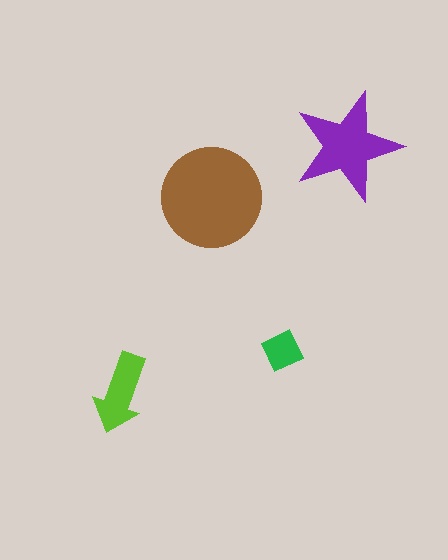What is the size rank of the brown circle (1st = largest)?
1st.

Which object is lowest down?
The lime arrow is bottommost.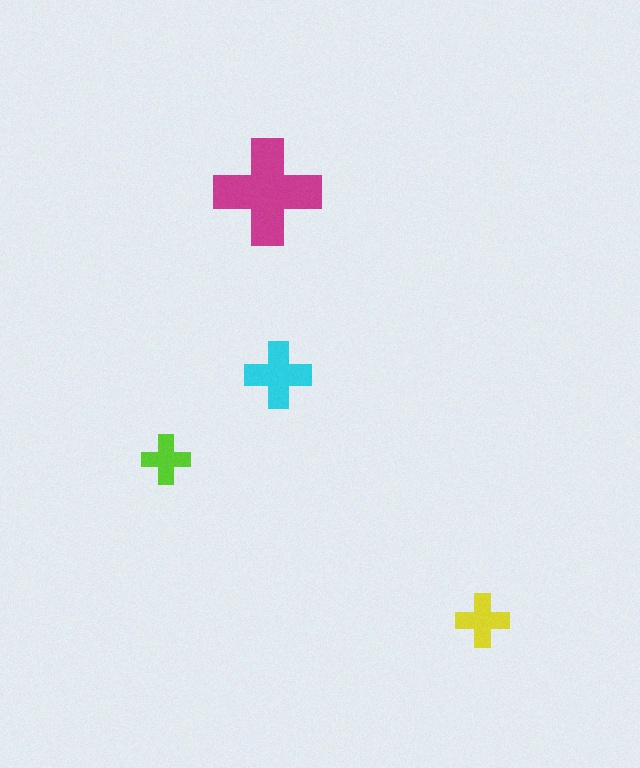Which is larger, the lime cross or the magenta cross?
The magenta one.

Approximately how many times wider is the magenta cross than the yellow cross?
About 2 times wider.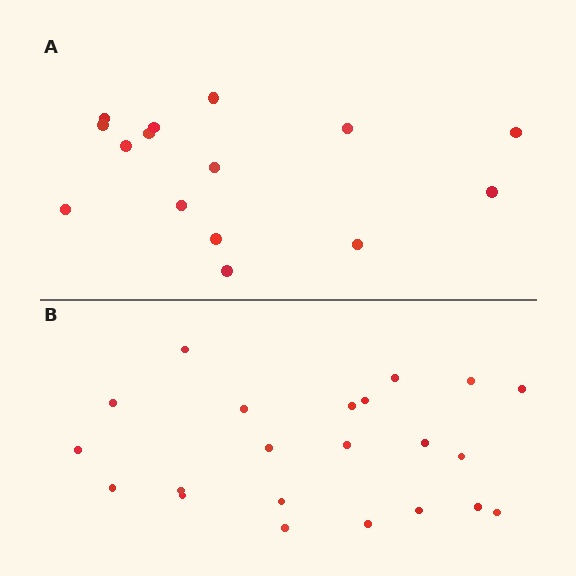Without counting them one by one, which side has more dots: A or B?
Region B (the bottom region) has more dots.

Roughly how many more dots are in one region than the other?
Region B has roughly 8 or so more dots than region A.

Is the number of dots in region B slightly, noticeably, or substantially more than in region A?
Region B has substantially more. The ratio is roughly 1.5 to 1.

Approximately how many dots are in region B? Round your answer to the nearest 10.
About 20 dots. (The exact count is 22, which rounds to 20.)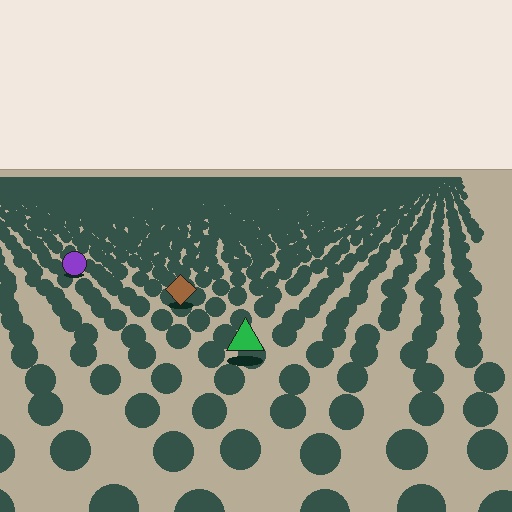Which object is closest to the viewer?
The green triangle is closest. The texture marks near it are larger and more spread out.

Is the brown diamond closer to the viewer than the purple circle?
Yes. The brown diamond is closer — you can tell from the texture gradient: the ground texture is coarser near it.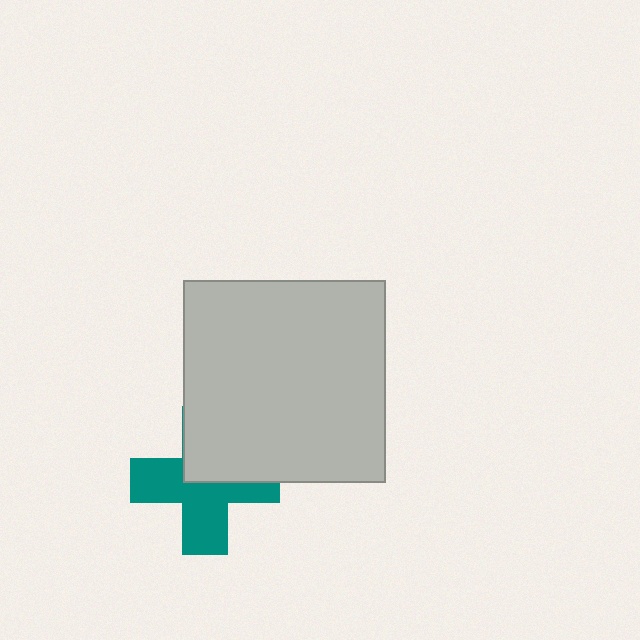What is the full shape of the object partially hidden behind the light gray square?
The partially hidden object is a teal cross.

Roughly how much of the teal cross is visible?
About half of it is visible (roughly 59%).